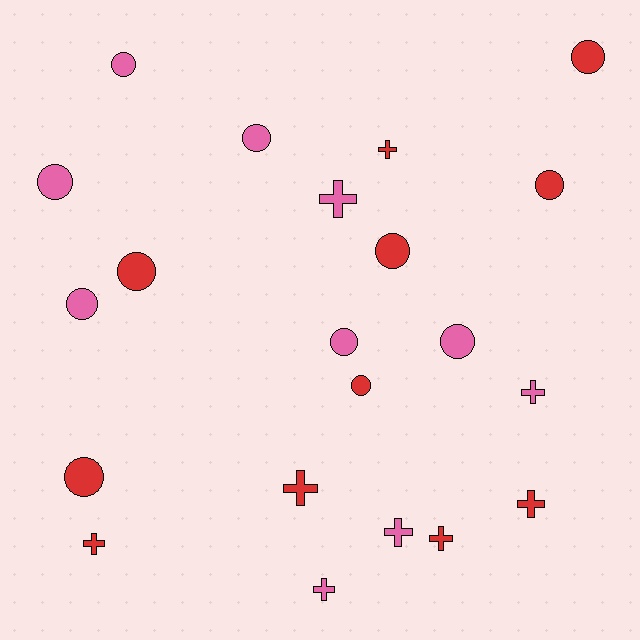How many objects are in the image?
There are 21 objects.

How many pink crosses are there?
There are 4 pink crosses.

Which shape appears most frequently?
Circle, with 12 objects.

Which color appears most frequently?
Red, with 11 objects.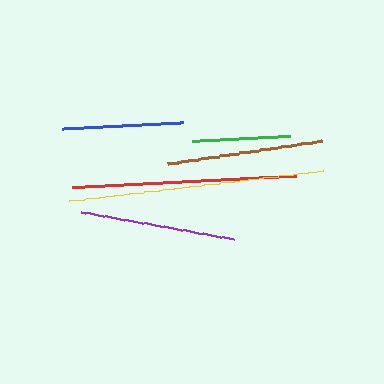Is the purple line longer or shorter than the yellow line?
The yellow line is longer than the purple line.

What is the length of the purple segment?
The purple segment is approximately 154 pixels long.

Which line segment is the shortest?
The green line is the shortest at approximately 97 pixels.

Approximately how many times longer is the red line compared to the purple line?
The red line is approximately 1.5 times the length of the purple line.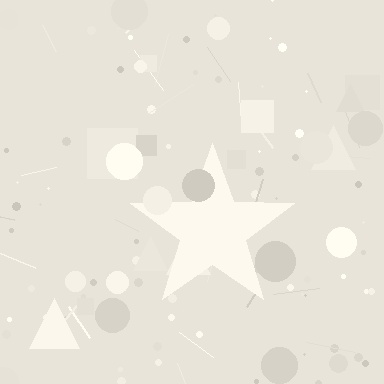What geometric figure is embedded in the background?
A star is embedded in the background.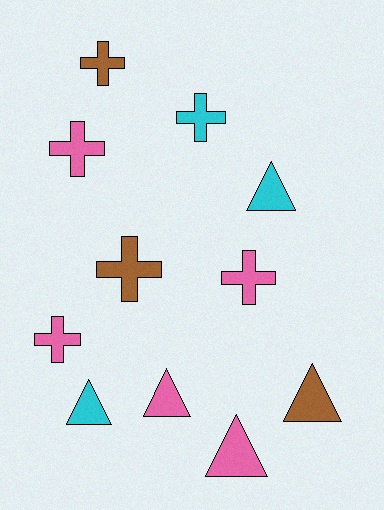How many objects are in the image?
There are 11 objects.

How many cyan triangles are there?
There are 2 cyan triangles.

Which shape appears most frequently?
Cross, with 6 objects.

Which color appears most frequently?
Pink, with 5 objects.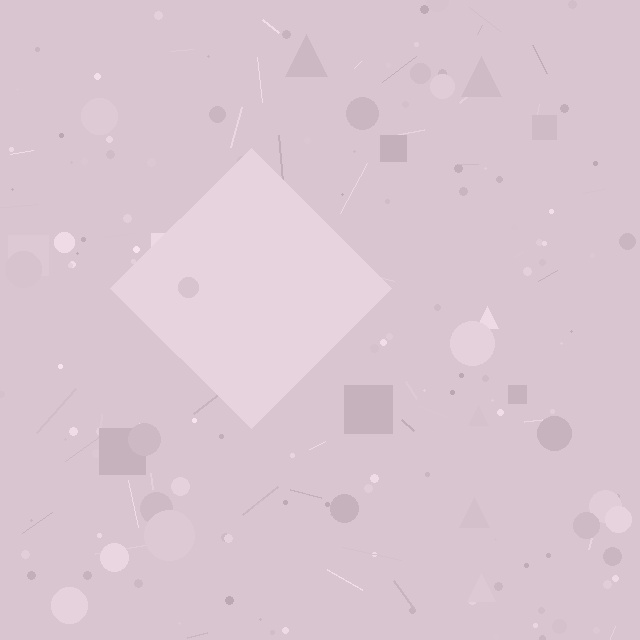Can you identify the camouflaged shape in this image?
The camouflaged shape is a diamond.